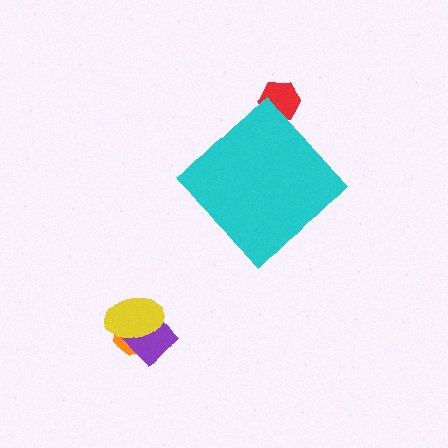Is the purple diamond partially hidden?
No, the purple diamond is fully visible.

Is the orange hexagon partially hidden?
No, the orange hexagon is fully visible.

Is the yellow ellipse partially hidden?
No, the yellow ellipse is fully visible.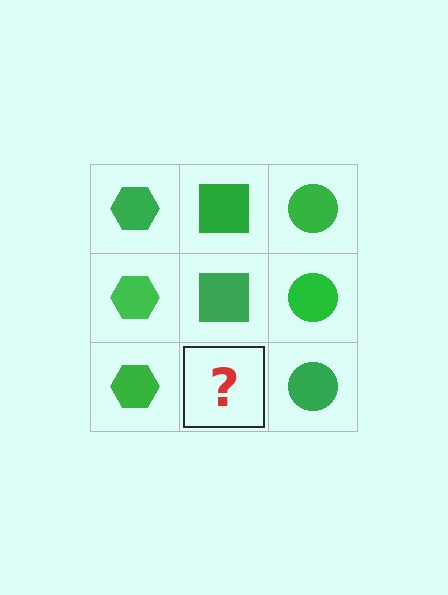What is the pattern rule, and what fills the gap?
The rule is that each column has a consistent shape. The gap should be filled with a green square.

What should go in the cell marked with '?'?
The missing cell should contain a green square.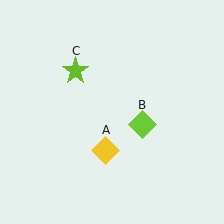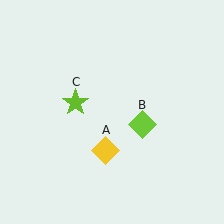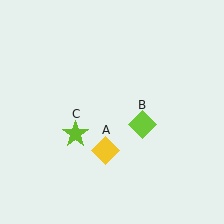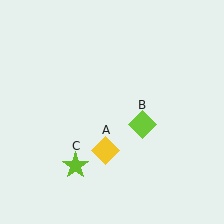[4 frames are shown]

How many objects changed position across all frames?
1 object changed position: lime star (object C).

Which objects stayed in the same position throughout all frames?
Yellow diamond (object A) and lime diamond (object B) remained stationary.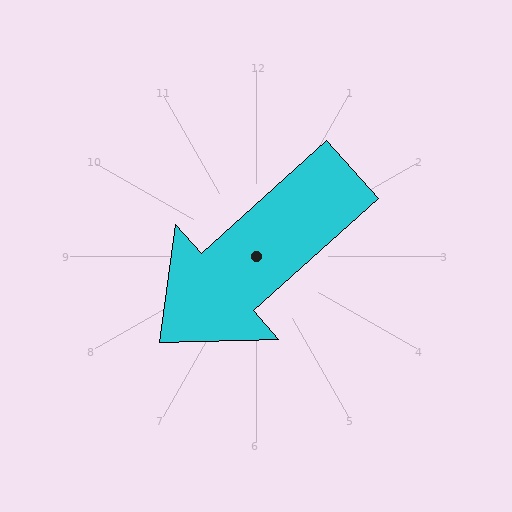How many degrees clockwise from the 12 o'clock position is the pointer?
Approximately 228 degrees.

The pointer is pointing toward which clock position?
Roughly 8 o'clock.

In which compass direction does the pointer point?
Southwest.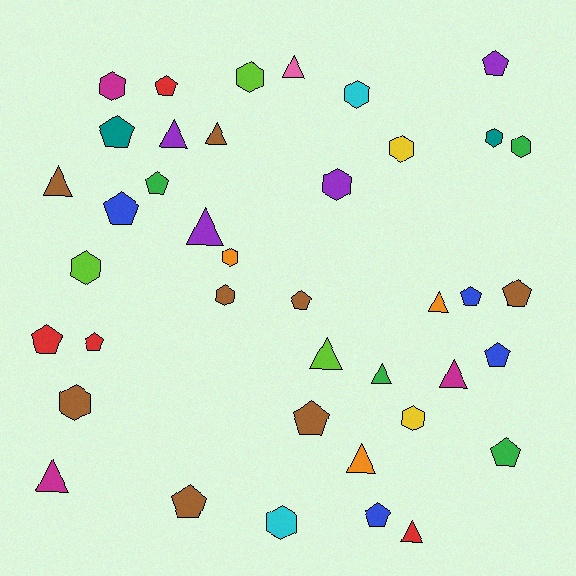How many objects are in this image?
There are 40 objects.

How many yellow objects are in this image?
There are 2 yellow objects.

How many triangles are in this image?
There are 12 triangles.